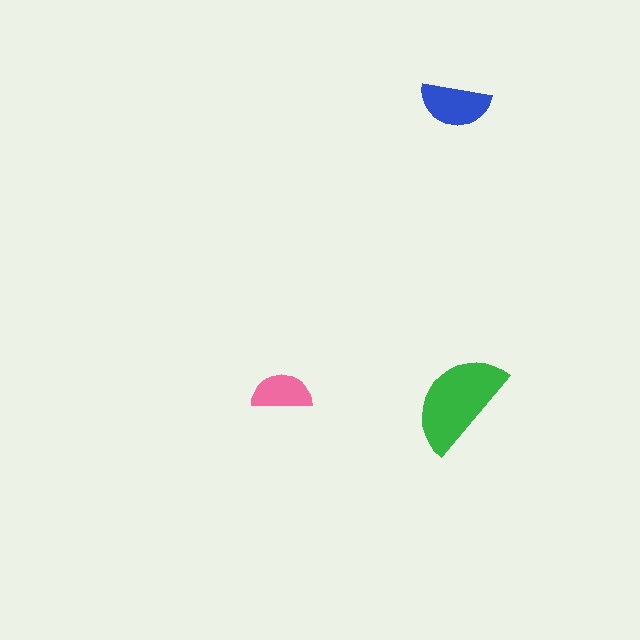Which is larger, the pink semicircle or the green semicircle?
The green one.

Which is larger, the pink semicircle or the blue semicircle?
The blue one.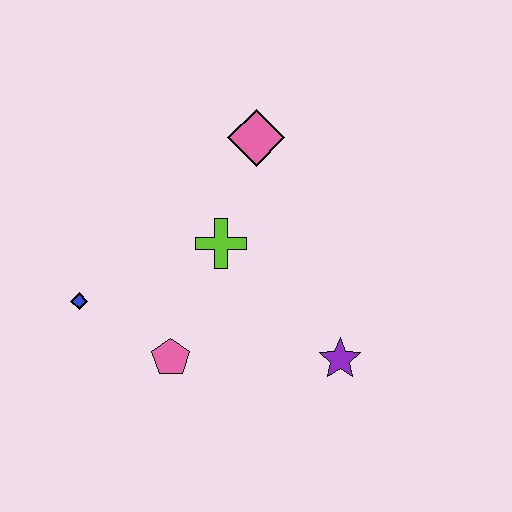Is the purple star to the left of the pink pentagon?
No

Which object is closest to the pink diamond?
The lime cross is closest to the pink diamond.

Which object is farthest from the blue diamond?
The purple star is farthest from the blue diamond.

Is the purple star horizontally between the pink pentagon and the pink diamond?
No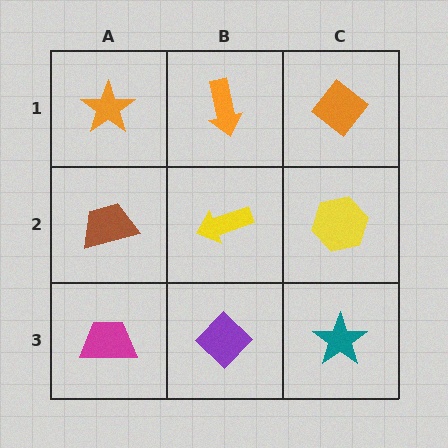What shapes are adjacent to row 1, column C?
A yellow hexagon (row 2, column C), an orange arrow (row 1, column B).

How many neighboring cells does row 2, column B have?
4.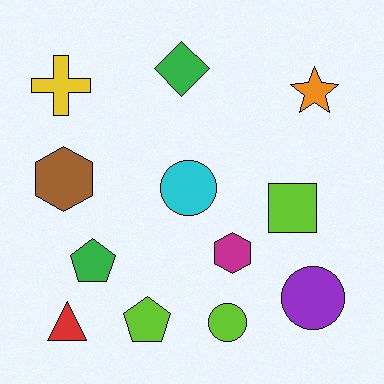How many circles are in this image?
There are 3 circles.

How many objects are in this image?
There are 12 objects.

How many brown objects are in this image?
There is 1 brown object.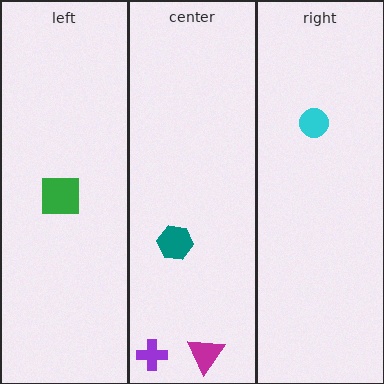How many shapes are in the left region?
1.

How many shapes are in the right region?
1.